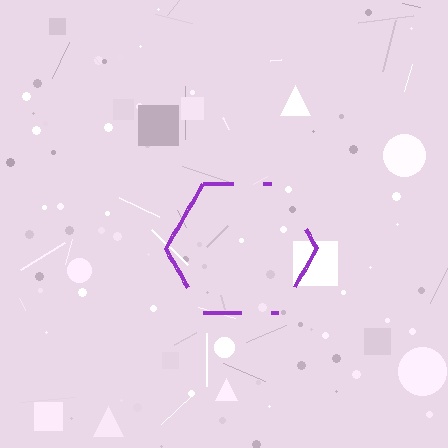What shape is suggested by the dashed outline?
The dashed outline suggests a hexagon.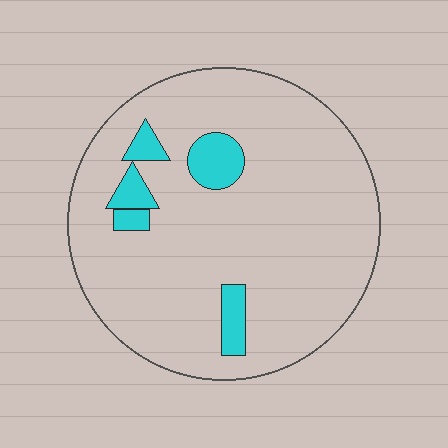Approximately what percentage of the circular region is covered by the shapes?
Approximately 10%.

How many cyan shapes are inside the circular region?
5.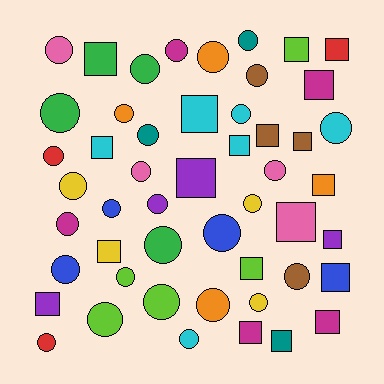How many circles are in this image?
There are 30 circles.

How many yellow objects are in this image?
There are 4 yellow objects.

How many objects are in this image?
There are 50 objects.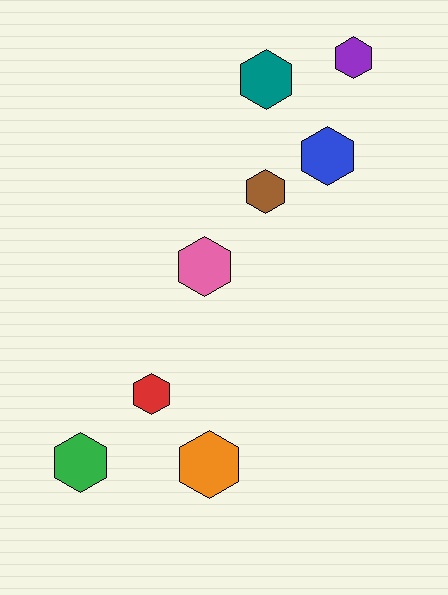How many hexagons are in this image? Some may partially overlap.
There are 8 hexagons.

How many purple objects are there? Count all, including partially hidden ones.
There is 1 purple object.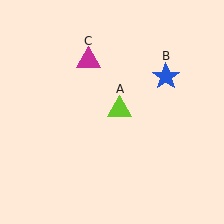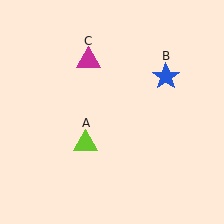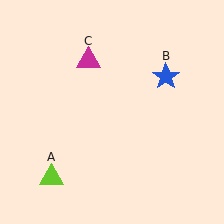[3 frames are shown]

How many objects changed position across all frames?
1 object changed position: lime triangle (object A).